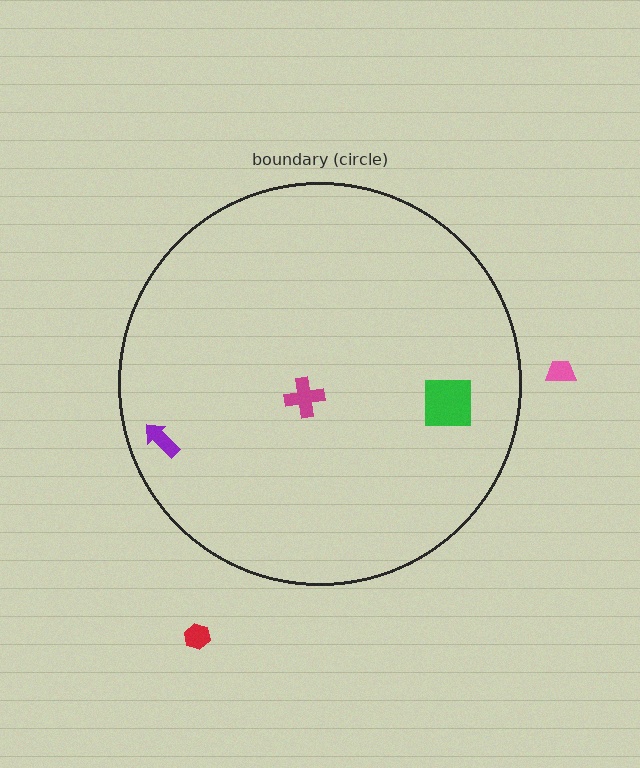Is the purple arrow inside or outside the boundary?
Inside.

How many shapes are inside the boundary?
3 inside, 2 outside.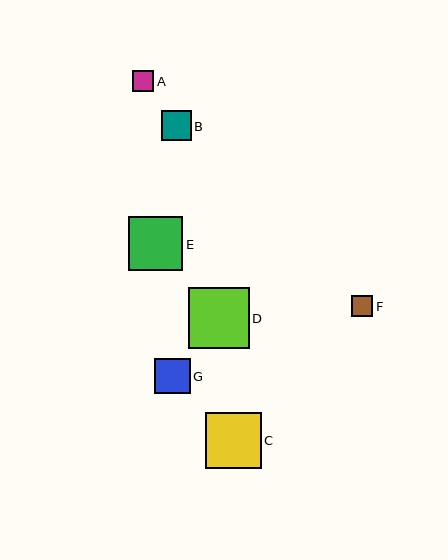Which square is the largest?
Square D is the largest with a size of approximately 61 pixels.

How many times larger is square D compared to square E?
Square D is approximately 1.1 times the size of square E.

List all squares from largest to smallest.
From largest to smallest: D, C, E, G, B, F, A.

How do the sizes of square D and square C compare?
Square D and square C are approximately the same size.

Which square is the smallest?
Square A is the smallest with a size of approximately 21 pixels.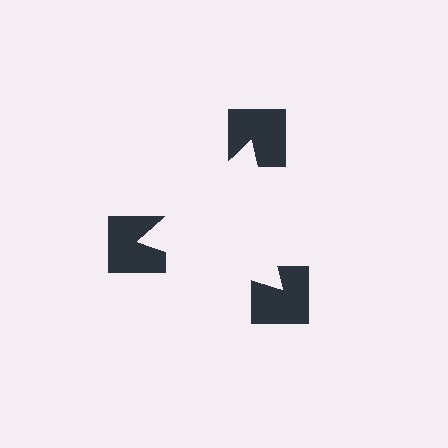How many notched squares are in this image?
There are 3 — one at each vertex of the illusory triangle.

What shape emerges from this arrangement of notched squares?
An illusory triangle — its edges are inferred from the aligned wedge cuts in the notched squares, not physically drawn.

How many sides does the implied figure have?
3 sides.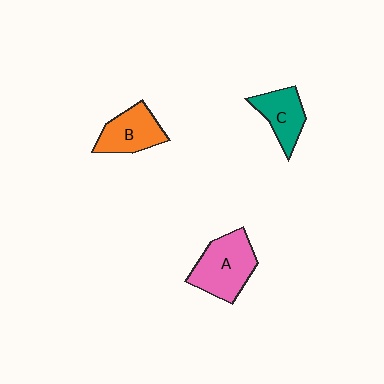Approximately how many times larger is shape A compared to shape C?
Approximately 1.5 times.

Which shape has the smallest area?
Shape C (teal).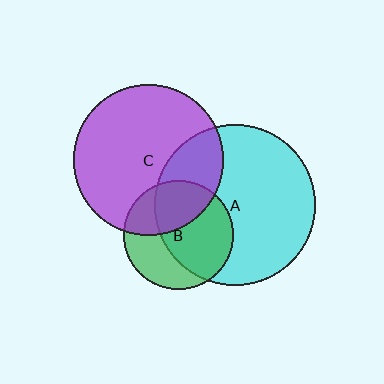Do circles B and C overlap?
Yes.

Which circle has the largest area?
Circle A (cyan).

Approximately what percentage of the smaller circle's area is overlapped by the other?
Approximately 35%.